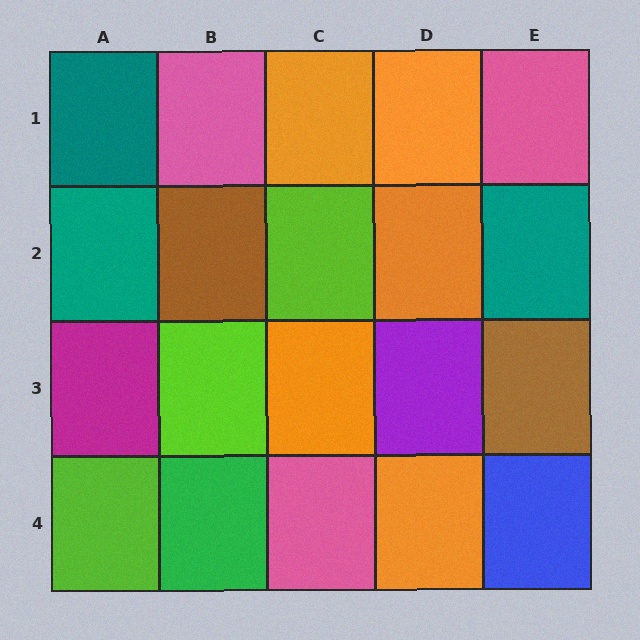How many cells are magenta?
1 cell is magenta.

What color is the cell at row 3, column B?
Lime.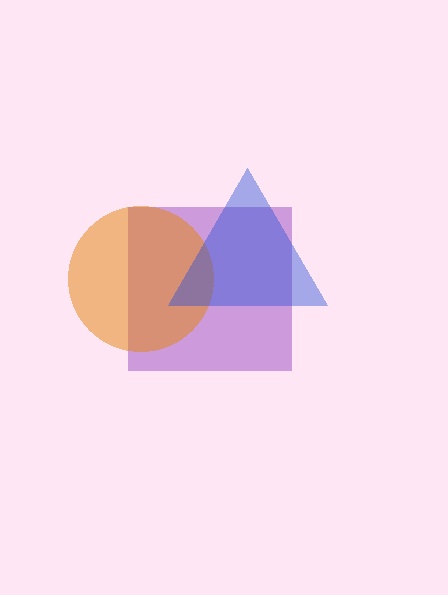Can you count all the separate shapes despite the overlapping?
Yes, there are 3 separate shapes.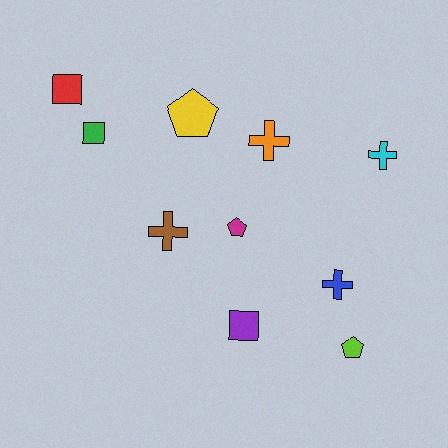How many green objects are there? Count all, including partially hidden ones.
There is 1 green object.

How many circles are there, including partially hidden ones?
There are no circles.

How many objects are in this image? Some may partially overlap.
There are 10 objects.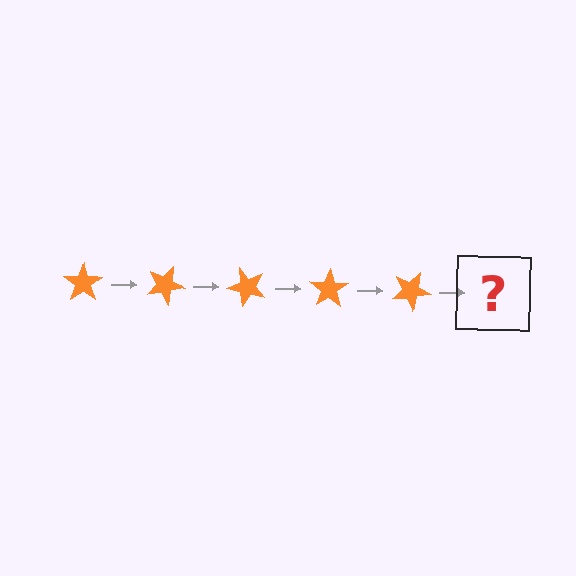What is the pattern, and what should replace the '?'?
The pattern is that the star rotates 25 degrees each step. The '?' should be an orange star rotated 125 degrees.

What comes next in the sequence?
The next element should be an orange star rotated 125 degrees.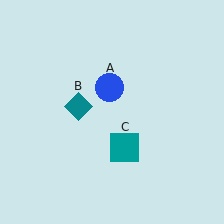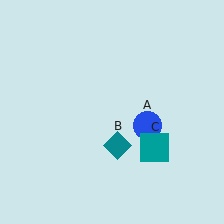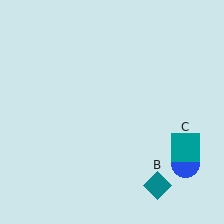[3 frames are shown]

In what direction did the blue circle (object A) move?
The blue circle (object A) moved down and to the right.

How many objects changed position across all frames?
3 objects changed position: blue circle (object A), teal diamond (object B), teal square (object C).